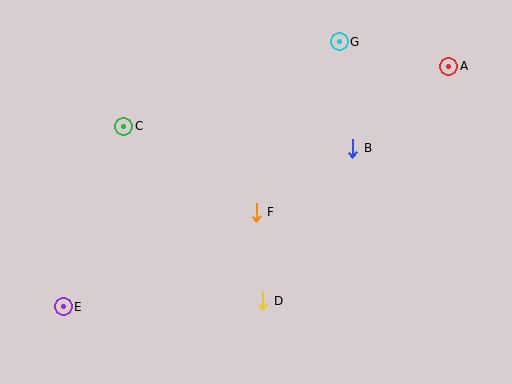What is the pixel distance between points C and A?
The distance between C and A is 330 pixels.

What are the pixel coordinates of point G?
Point G is at (339, 42).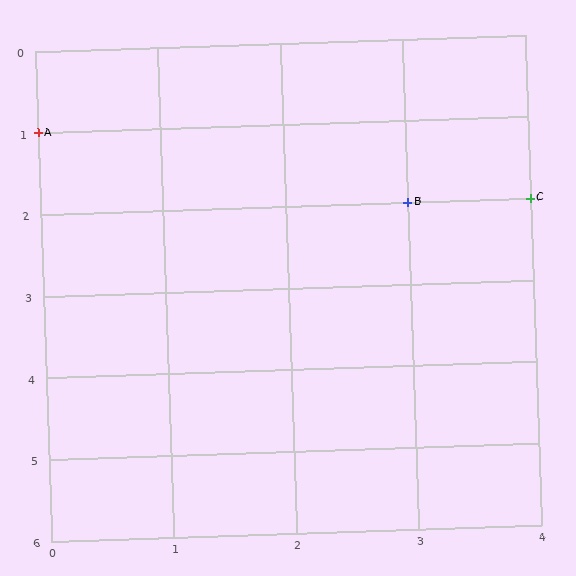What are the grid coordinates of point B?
Point B is at grid coordinates (3, 2).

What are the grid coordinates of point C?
Point C is at grid coordinates (4, 2).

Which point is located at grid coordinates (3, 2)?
Point B is at (3, 2).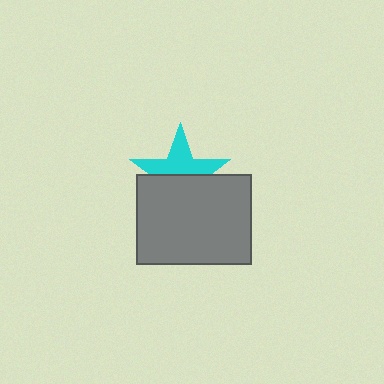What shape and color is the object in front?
The object in front is a gray rectangle.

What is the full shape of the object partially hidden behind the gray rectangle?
The partially hidden object is a cyan star.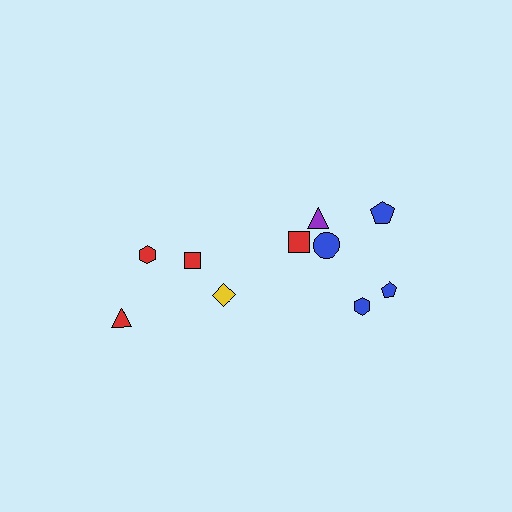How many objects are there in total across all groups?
There are 10 objects.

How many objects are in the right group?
There are 6 objects.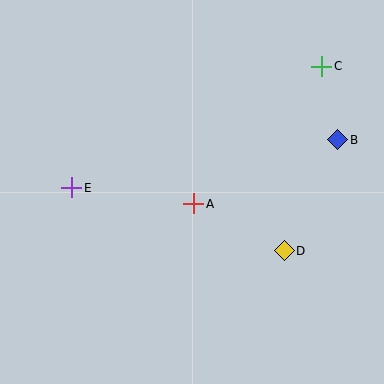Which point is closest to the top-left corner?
Point E is closest to the top-left corner.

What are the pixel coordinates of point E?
Point E is at (72, 188).